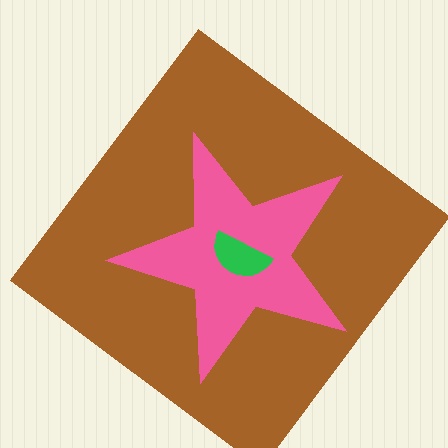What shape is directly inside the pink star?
The green semicircle.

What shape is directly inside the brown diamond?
The pink star.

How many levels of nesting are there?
3.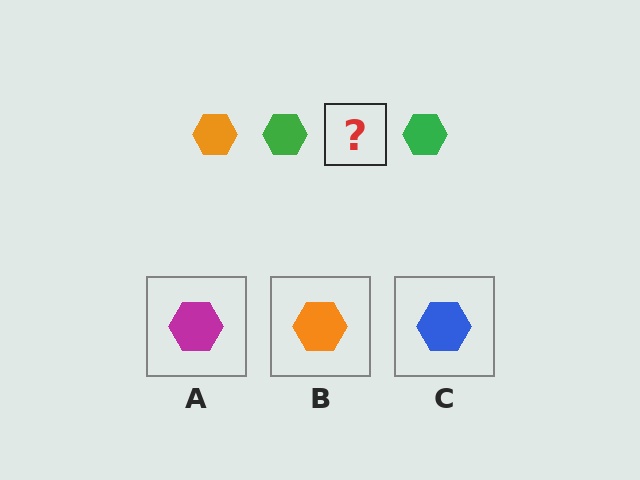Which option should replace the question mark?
Option B.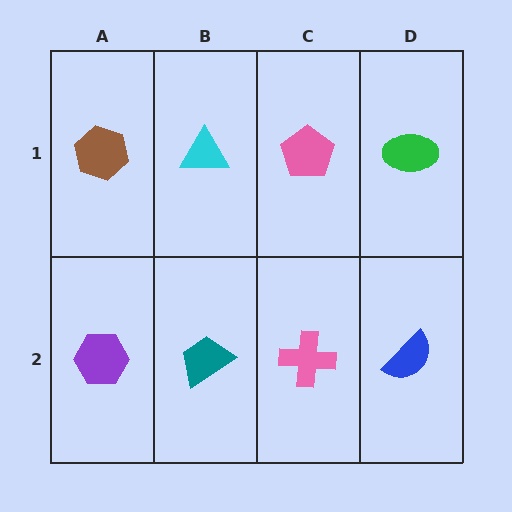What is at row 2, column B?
A teal trapezoid.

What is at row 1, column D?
A green ellipse.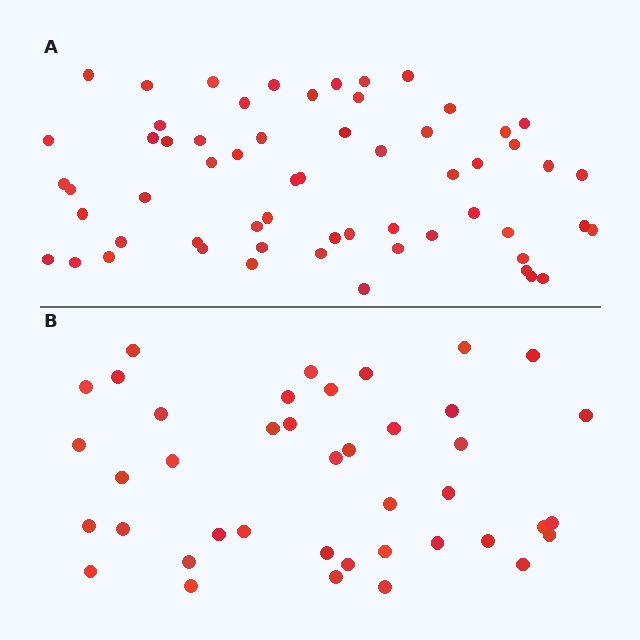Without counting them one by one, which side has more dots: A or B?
Region A (the top region) has more dots.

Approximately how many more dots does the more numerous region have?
Region A has approximately 20 more dots than region B.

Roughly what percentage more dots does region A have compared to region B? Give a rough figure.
About 45% more.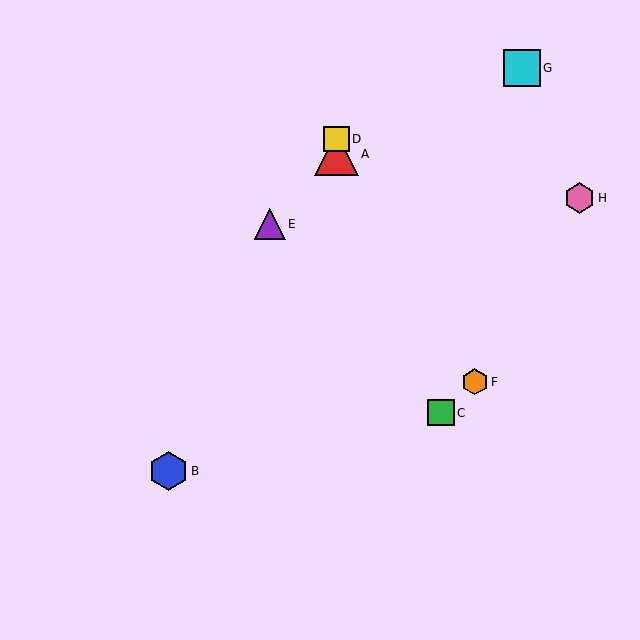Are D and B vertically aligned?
No, D is at x≈336 and B is at x≈168.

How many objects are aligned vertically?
2 objects (A, D) are aligned vertically.